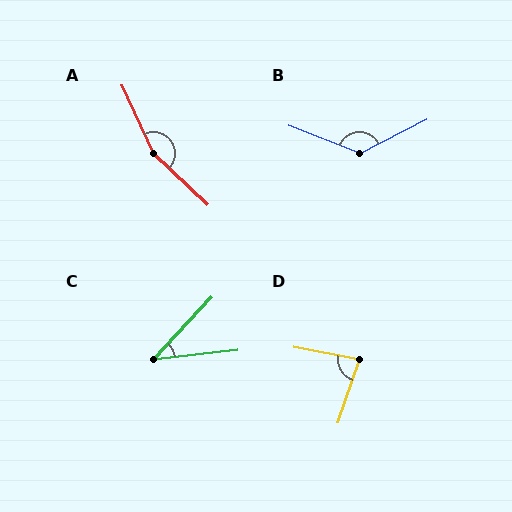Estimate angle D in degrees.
Approximately 82 degrees.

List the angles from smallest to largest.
C (41°), D (82°), B (132°), A (158°).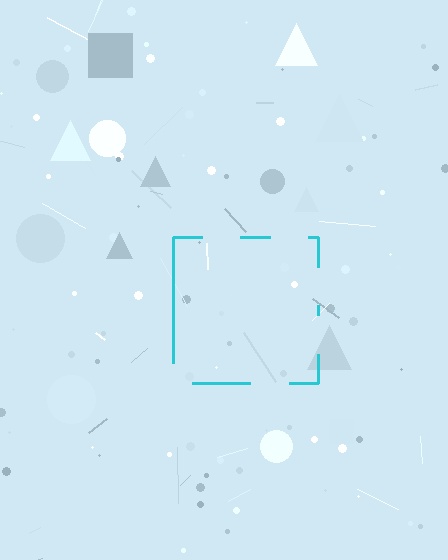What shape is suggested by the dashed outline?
The dashed outline suggests a square.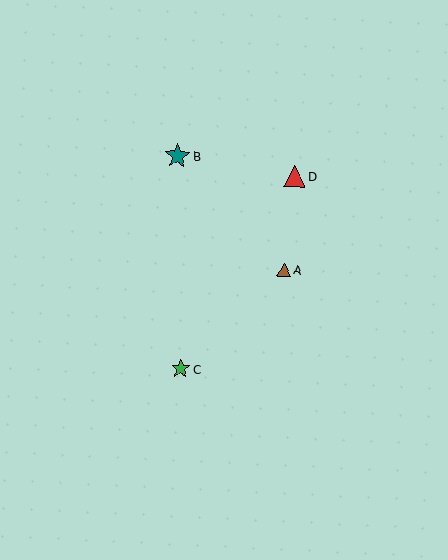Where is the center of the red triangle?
The center of the red triangle is at (295, 176).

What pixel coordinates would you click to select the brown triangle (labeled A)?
Click at (284, 270) to select the brown triangle A.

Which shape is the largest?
The teal star (labeled B) is the largest.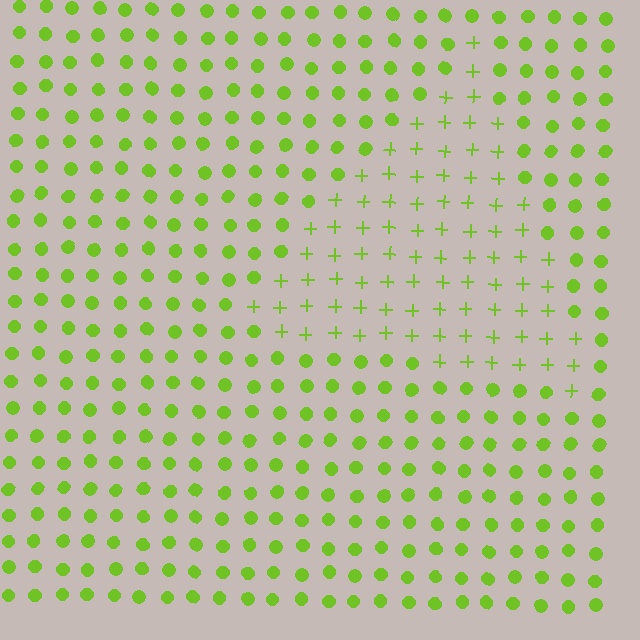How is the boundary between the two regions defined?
The boundary is defined by a change in element shape: plus signs inside vs. circles outside. All elements share the same color and spacing.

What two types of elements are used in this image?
The image uses plus signs inside the triangle region and circles outside it.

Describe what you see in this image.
The image is filled with small lime elements arranged in a uniform grid. A triangle-shaped region contains plus signs, while the surrounding area contains circles. The boundary is defined purely by the change in element shape.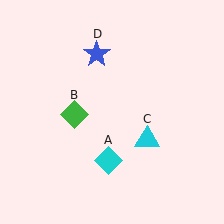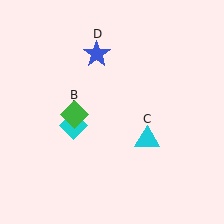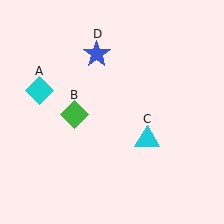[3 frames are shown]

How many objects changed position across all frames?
1 object changed position: cyan diamond (object A).